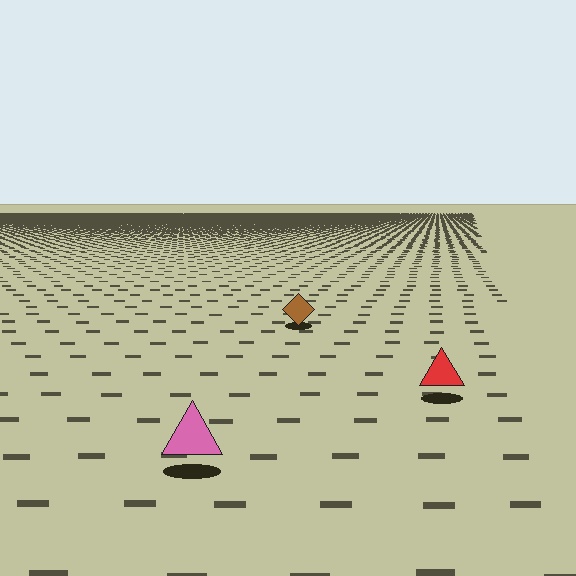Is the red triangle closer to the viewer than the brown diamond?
Yes. The red triangle is closer — you can tell from the texture gradient: the ground texture is coarser near it.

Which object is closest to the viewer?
The pink triangle is closest. The texture marks near it are larger and more spread out.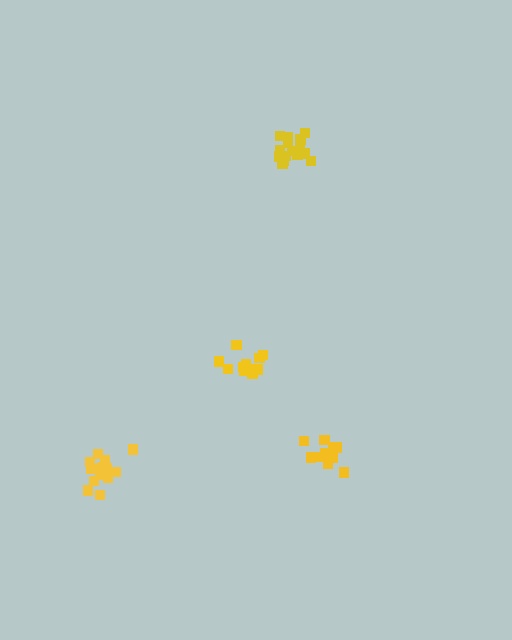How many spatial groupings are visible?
There are 4 spatial groupings.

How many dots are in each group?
Group 1: 16 dots, Group 2: 16 dots, Group 3: 11 dots, Group 4: 12 dots (55 total).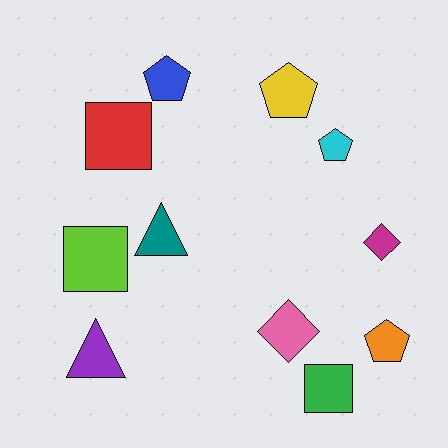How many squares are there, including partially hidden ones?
There are 3 squares.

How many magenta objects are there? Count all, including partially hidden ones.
There is 1 magenta object.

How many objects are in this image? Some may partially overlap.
There are 11 objects.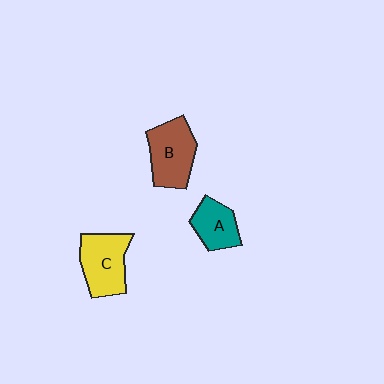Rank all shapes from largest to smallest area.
From largest to smallest: B (brown), C (yellow), A (teal).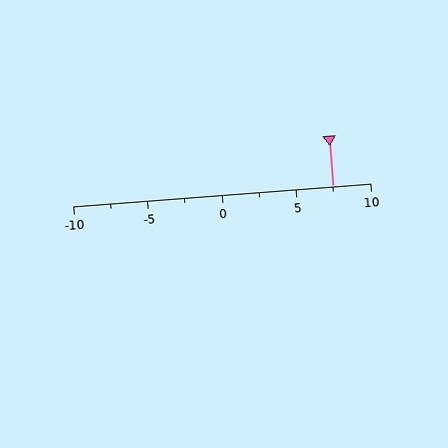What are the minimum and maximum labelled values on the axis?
The axis runs from -10 to 10.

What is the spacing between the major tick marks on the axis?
The major ticks are spaced 5 apart.